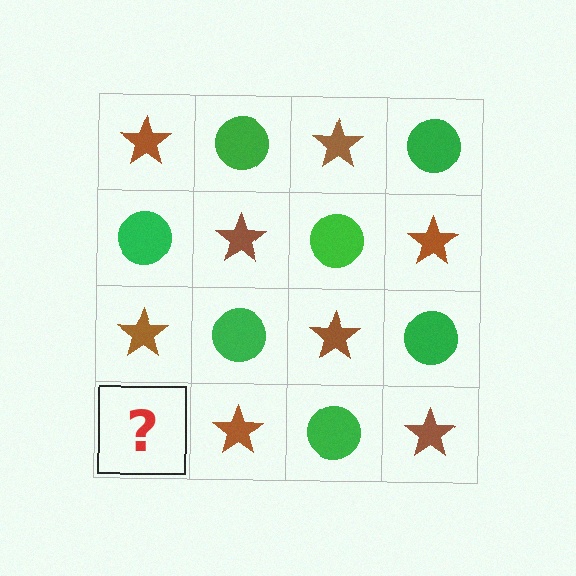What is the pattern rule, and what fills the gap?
The rule is that it alternates brown star and green circle in a checkerboard pattern. The gap should be filled with a green circle.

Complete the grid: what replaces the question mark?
The question mark should be replaced with a green circle.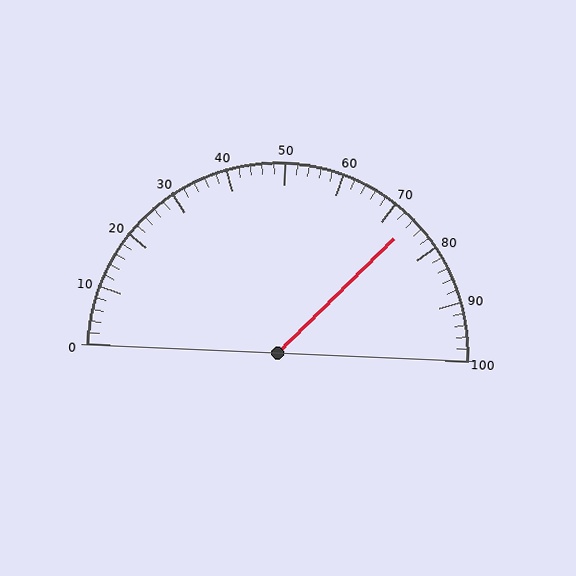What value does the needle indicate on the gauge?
The needle indicates approximately 74.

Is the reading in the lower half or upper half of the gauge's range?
The reading is in the upper half of the range (0 to 100).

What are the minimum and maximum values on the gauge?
The gauge ranges from 0 to 100.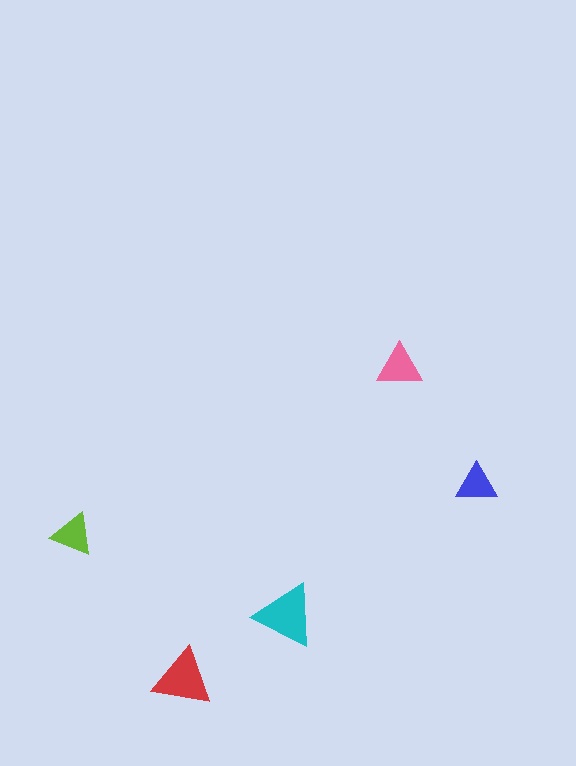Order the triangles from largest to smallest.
the cyan one, the red one, the pink one, the lime one, the blue one.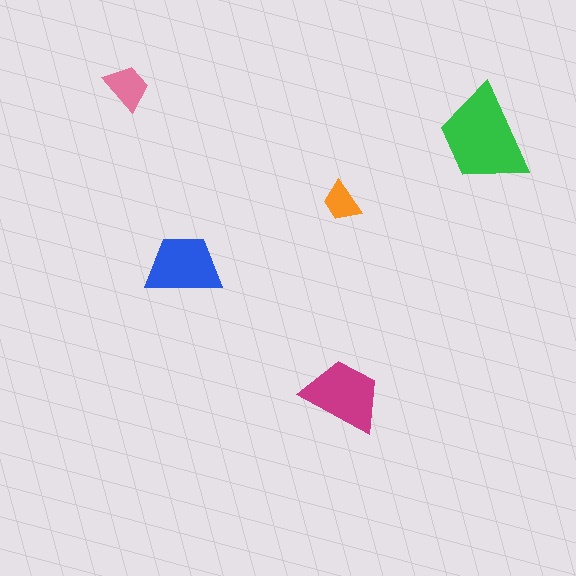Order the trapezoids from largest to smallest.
the green one, the magenta one, the blue one, the pink one, the orange one.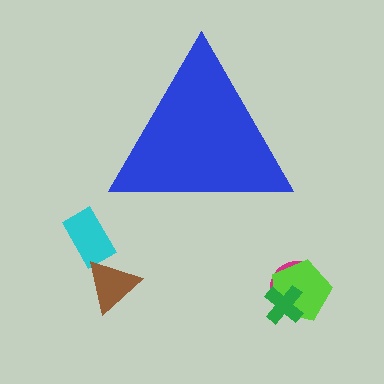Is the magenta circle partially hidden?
No, the magenta circle is fully visible.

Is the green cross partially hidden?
No, the green cross is fully visible.